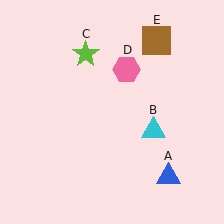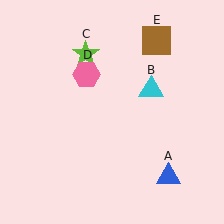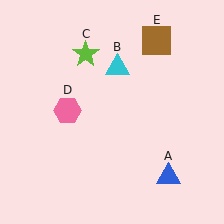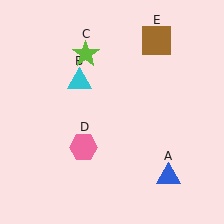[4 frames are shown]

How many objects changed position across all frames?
2 objects changed position: cyan triangle (object B), pink hexagon (object D).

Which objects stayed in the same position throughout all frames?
Blue triangle (object A) and lime star (object C) and brown square (object E) remained stationary.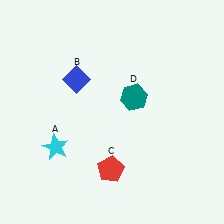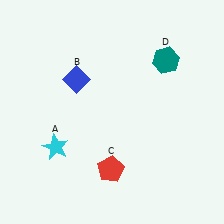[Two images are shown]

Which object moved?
The teal hexagon (D) moved up.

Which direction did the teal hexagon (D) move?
The teal hexagon (D) moved up.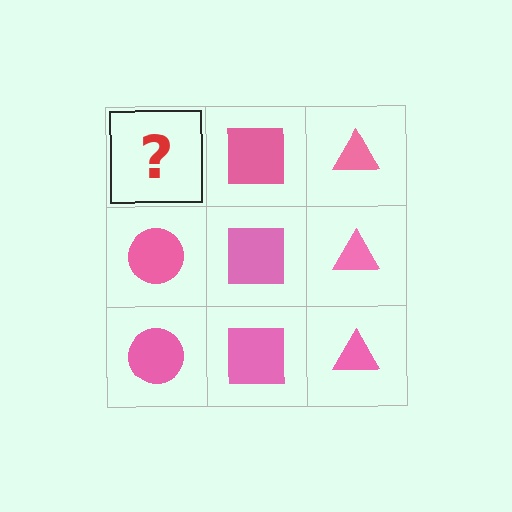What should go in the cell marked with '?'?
The missing cell should contain a pink circle.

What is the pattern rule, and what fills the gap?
The rule is that each column has a consistent shape. The gap should be filled with a pink circle.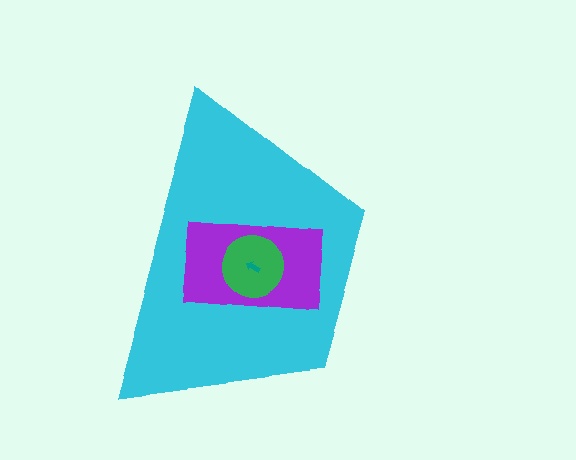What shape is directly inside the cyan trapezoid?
The purple rectangle.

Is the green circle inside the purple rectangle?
Yes.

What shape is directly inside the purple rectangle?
The green circle.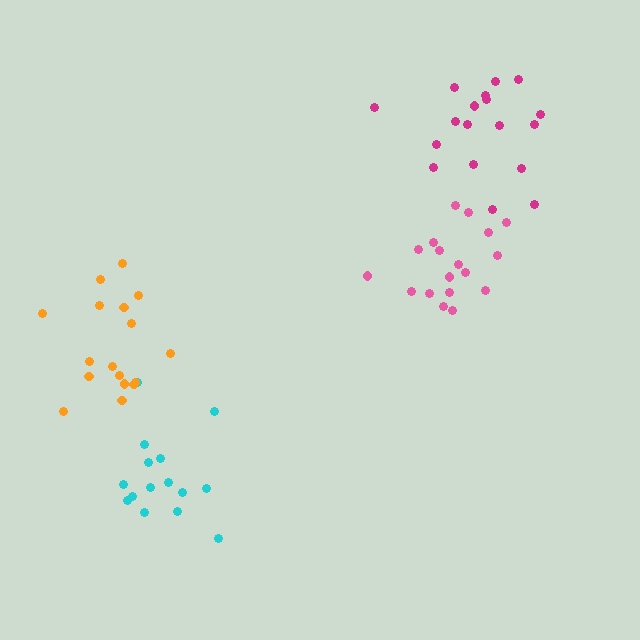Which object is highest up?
The magenta cluster is topmost.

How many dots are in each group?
Group 1: 15 dots, Group 2: 17 dots, Group 3: 18 dots, Group 4: 18 dots (68 total).